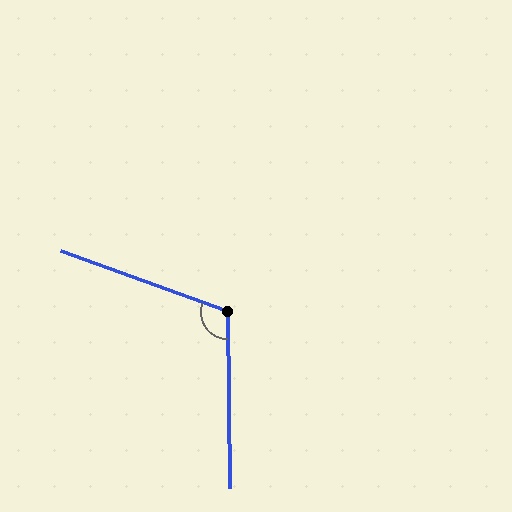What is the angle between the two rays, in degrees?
Approximately 111 degrees.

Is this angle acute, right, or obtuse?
It is obtuse.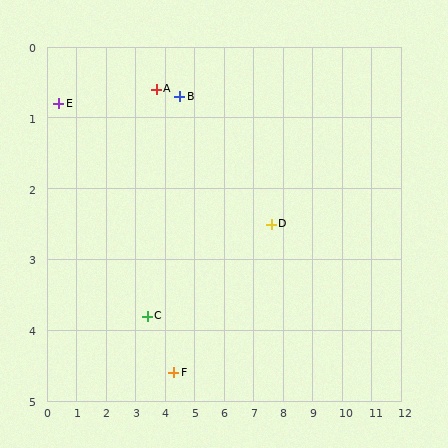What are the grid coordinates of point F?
Point F is at approximately (4.3, 4.6).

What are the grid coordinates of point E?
Point E is at approximately (0.4, 0.8).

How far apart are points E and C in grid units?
Points E and C are about 4.2 grid units apart.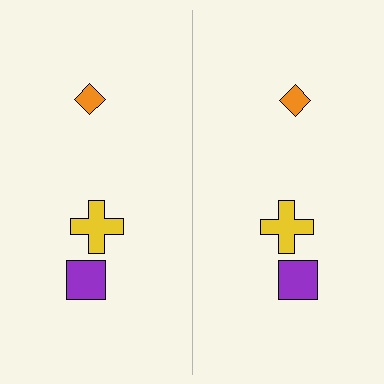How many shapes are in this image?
There are 6 shapes in this image.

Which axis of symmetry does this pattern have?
The pattern has a vertical axis of symmetry running through the center of the image.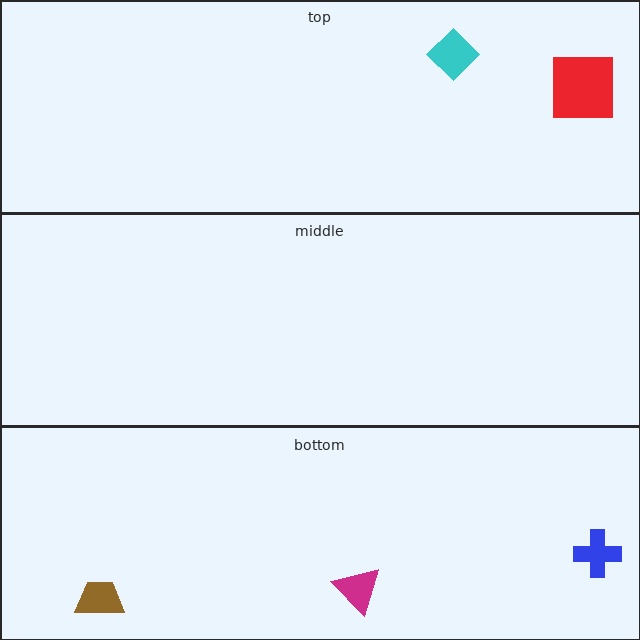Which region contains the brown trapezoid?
The bottom region.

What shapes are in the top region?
The cyan diamond, the red square.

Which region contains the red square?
The top region.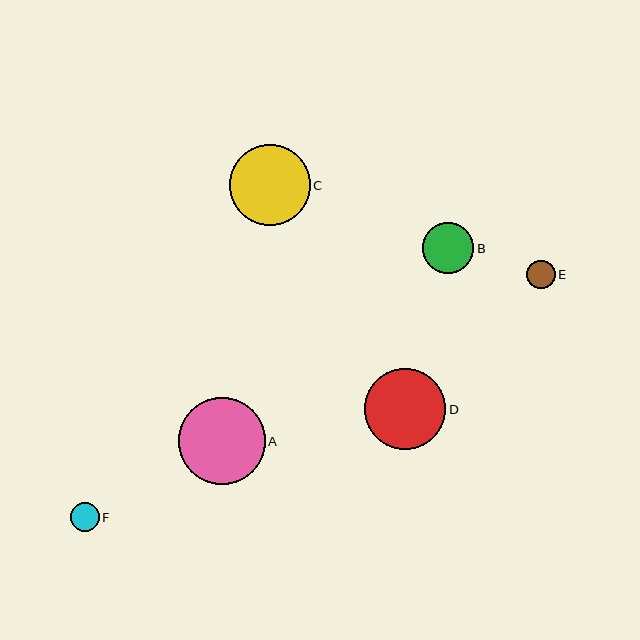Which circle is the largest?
Circle A is the largest with a size of approximately 87 pixels.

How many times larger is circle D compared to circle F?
Circle D is approximately 2.8 times the size of circle F.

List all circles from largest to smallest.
From largest to smallest: A, C, D, B, E, F.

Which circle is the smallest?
Circle F is the smallest with a size of approximately 28 pixels.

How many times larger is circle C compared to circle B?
Circle C is approximately 1.6 times the size of circle B.